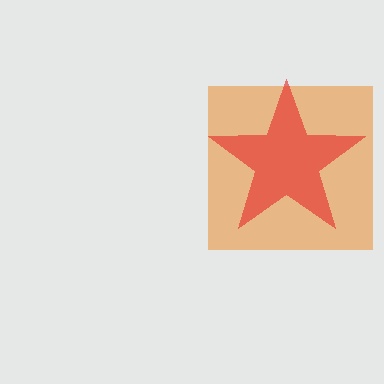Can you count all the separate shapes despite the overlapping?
Yes, there are 2 separate shapes.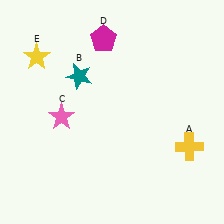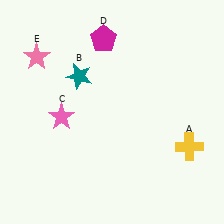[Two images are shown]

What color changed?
The star (E) changed from yellow in Image 1 to pink in Image 2.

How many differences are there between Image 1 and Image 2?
There is 1 difference between the two images.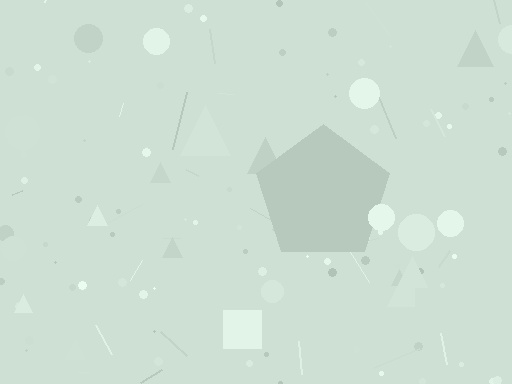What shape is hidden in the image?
A pentagon is hidden in the image.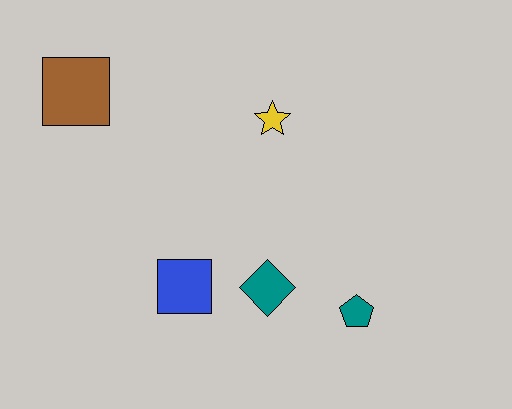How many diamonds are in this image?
There is 1 diamond.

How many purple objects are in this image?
There are no purple objects.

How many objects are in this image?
There are 5 objects.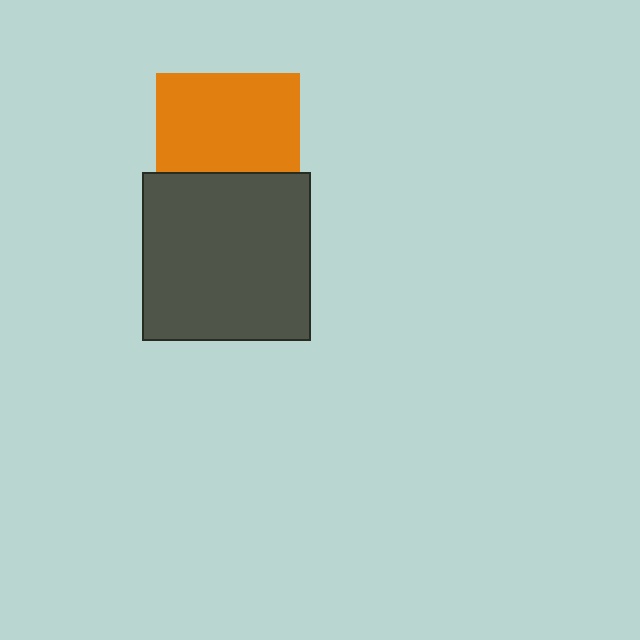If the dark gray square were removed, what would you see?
You would see the complete orange square.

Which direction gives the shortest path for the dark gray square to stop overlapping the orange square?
Moving down gives the shortest separation.